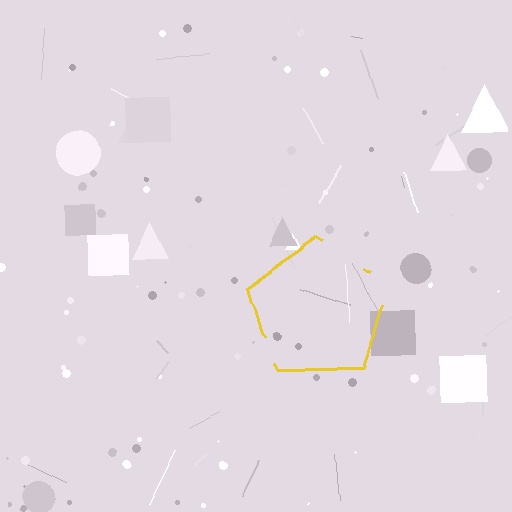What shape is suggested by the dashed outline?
The dashed outline suggests a pentagon.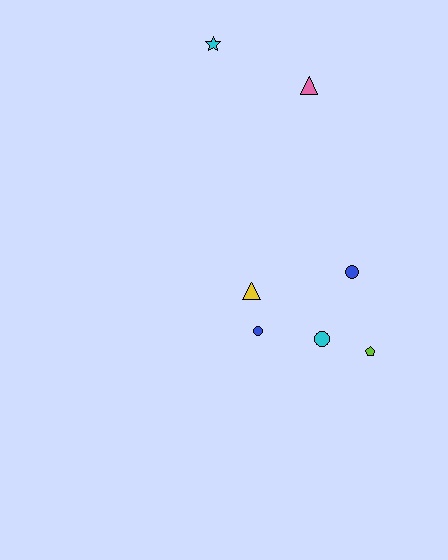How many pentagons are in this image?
There is 1 pentagon.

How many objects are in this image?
There are 7 objects.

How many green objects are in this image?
There are no green objects.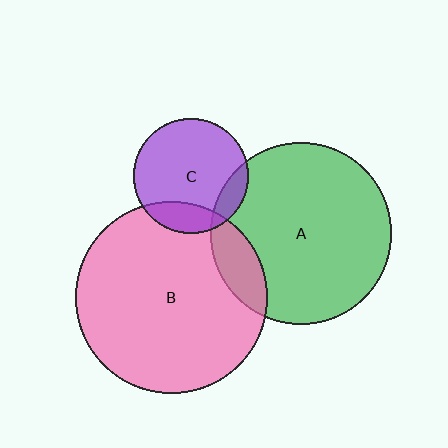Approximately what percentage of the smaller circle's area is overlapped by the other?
Approximately 15%.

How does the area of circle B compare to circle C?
Approximately 2.8 times.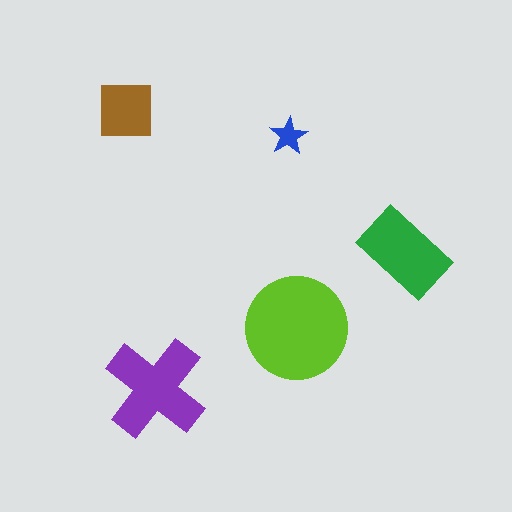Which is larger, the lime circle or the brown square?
The lime circle.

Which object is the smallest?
The blue star.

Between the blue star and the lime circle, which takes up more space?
The lime circle.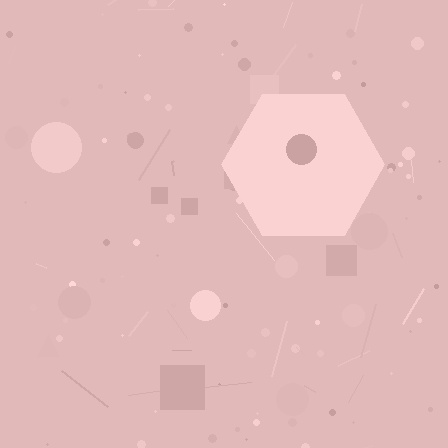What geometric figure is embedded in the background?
A hexagon is embedded in the background.